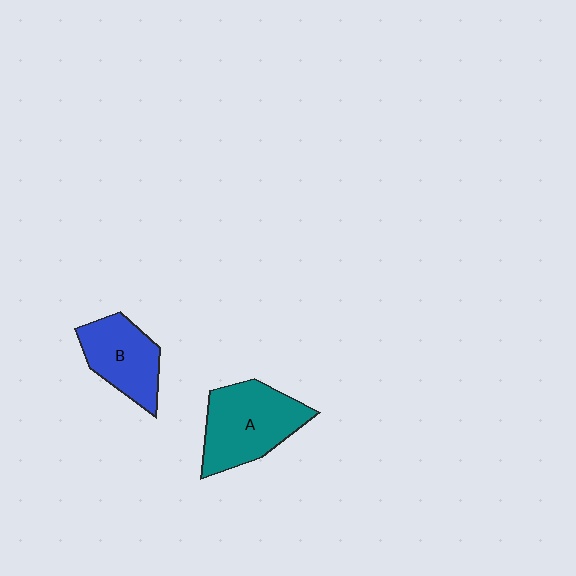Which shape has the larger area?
Shape A (teal).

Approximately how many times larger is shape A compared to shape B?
Approximately 1.4 times.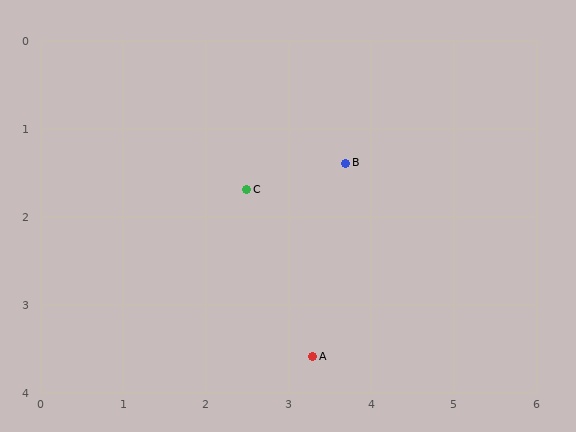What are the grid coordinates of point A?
Point A is at approximately (3.3, 3.6).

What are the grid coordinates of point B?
Point B is at approximately (3.7, 1.4).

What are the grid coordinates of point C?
Point C is at approximately (2.5, 1.7).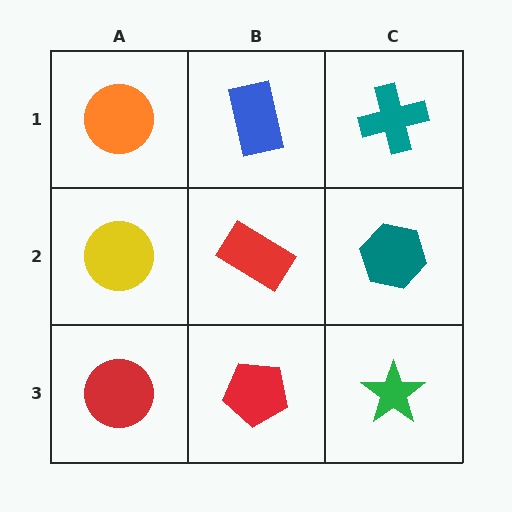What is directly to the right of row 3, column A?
A red pentagon.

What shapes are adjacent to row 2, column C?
A teal cross (row 1, column C), a green star (row 3, column C), a red rectangle (row 2, column B).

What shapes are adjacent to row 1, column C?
A teal hexagon (row 2, column C), a blue rectangle (row 1, column B).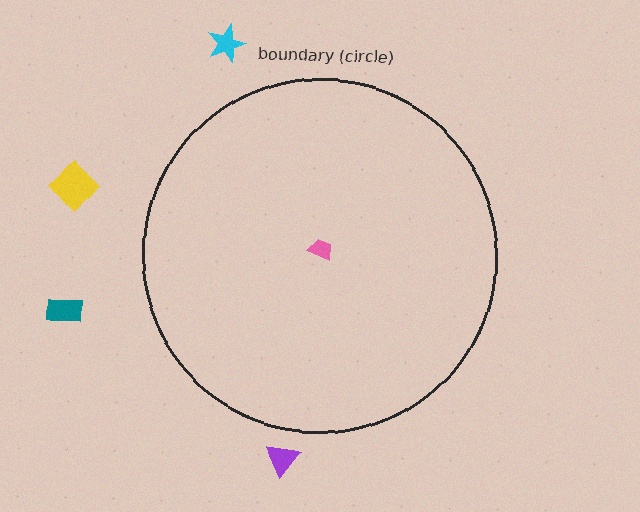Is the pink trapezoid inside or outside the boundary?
Inside.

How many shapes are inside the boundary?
1 inside, 4 outside.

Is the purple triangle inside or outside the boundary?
Outside.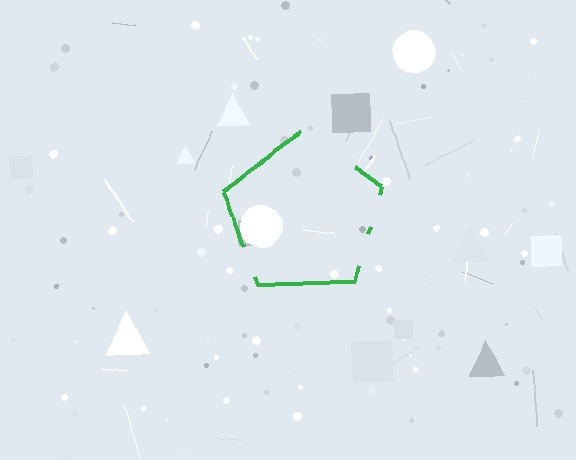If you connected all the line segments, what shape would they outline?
They would outline a pentagon.